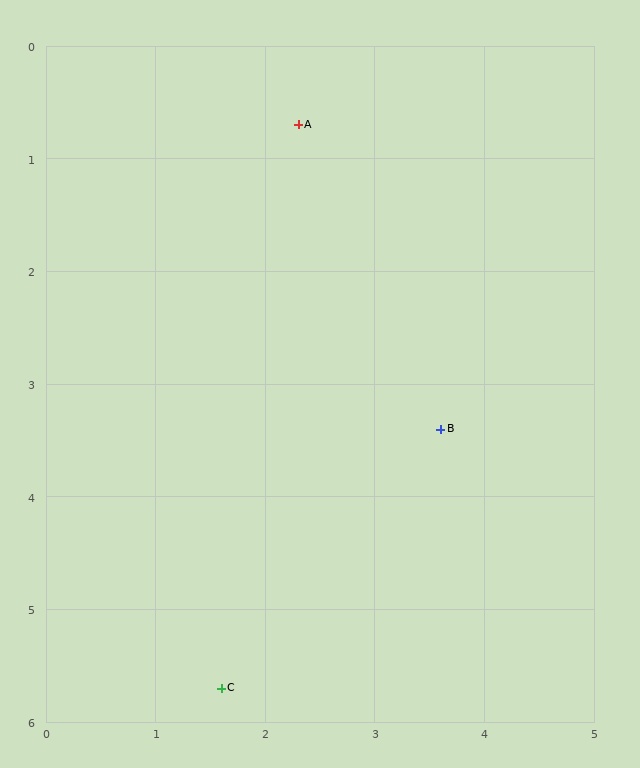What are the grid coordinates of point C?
Point C is at approximately (1.6, 5.7).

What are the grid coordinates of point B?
Point B is at approximately (3.6, 3.4).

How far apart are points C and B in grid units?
Points C and B are about 3.0 grid units apart.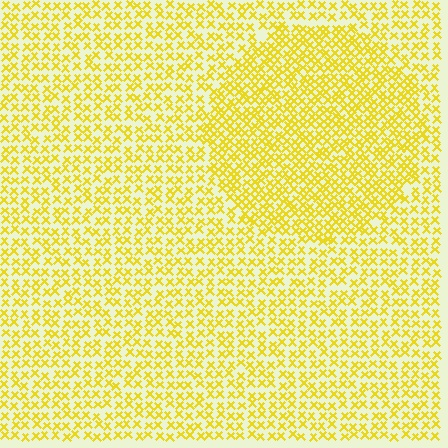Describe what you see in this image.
The image contains small yellow elements arranged at two different densities. A circle-shaped region is visible where the elements are more densely packed than the surrounding area.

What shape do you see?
I see a circle.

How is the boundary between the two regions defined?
The boundary is defined by a change in element density (approximately 1.6x ratio). All elements are the same color, size, and shape.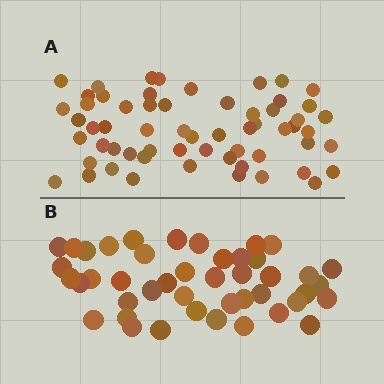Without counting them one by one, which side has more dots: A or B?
Region A (the top region) has more dots.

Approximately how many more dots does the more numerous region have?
Region A has approximately 15 more dots than region B.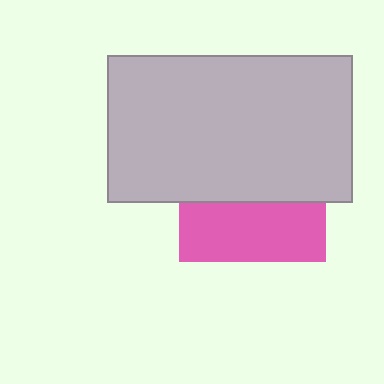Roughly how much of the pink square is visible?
A small part of it is visible (roughly 40%).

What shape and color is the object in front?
The object in front is a light gray rectangle.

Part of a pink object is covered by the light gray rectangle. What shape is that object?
It is a square.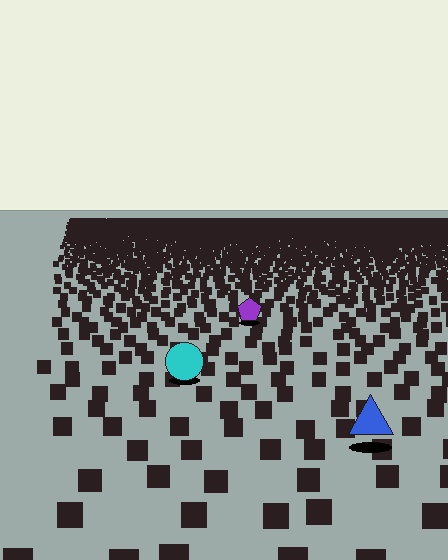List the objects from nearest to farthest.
From nearest to farthest: the blue triangle, the cyan circle, the purple pentagon.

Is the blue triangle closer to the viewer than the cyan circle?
Yes. The blue triangle is closer — you can tell from the texture gradient: the ground texture is coarser near it.